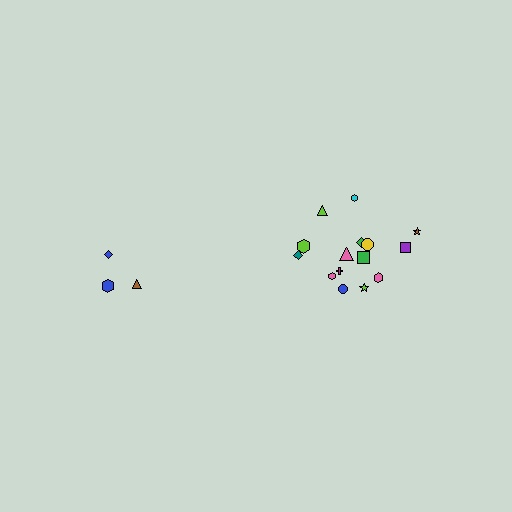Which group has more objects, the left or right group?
The right group.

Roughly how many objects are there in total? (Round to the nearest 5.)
Roughly 20 objects in total.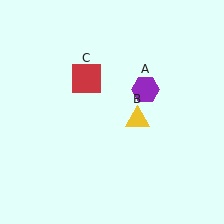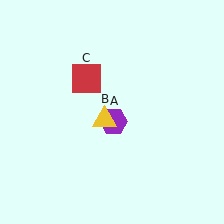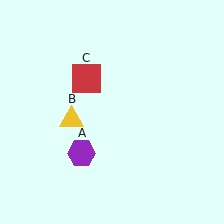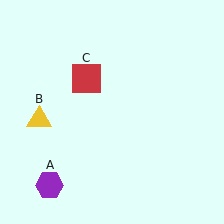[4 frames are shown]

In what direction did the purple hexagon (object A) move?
The purple hexagon (object A) moved down and to the left.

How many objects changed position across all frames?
2 objects changed position: purple hexagon (object A), yellow triangle (object B).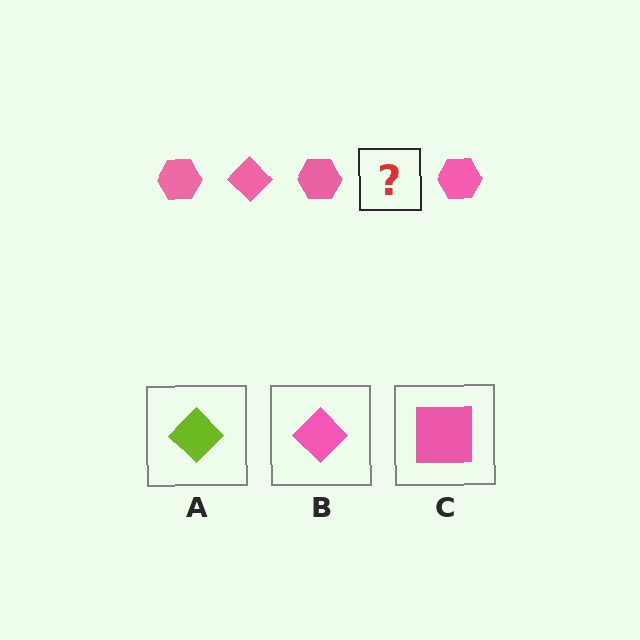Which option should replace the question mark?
Option B.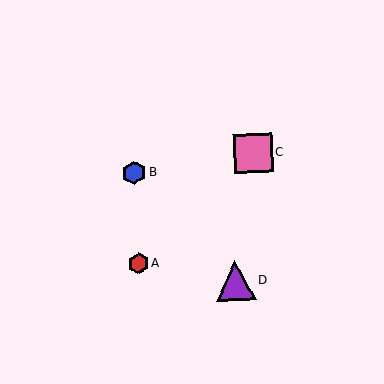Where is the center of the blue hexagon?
The center of the blue hexagon is at (134, 173).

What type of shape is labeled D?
Shape D is a purple triangle.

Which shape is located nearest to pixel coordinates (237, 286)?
The purple triangle (labeled D) at (235, 281) is nearest to that location.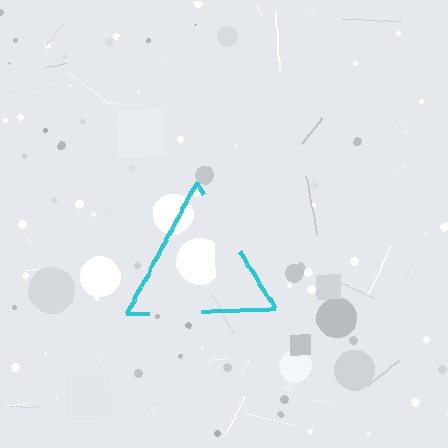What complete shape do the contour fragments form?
The contour fragments form a triangle.